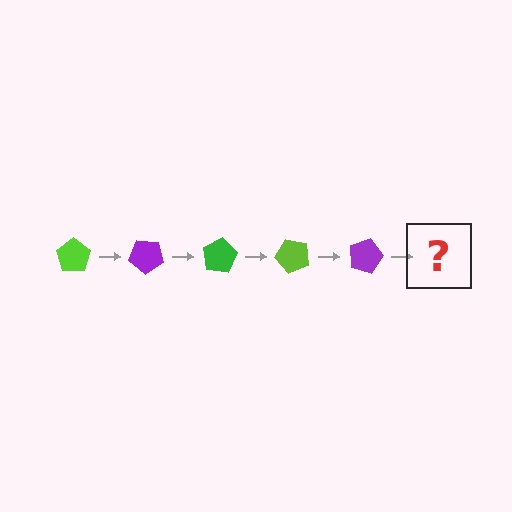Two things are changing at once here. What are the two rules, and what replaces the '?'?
The two rules are that it rotates 40 degrees each step and the color cycles through lime, purple, and green. The '?' should be a green pentagon, rotated 200 degrees from the start.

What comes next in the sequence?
The next element should be a green pentagon, rotated 200 degrees from the start.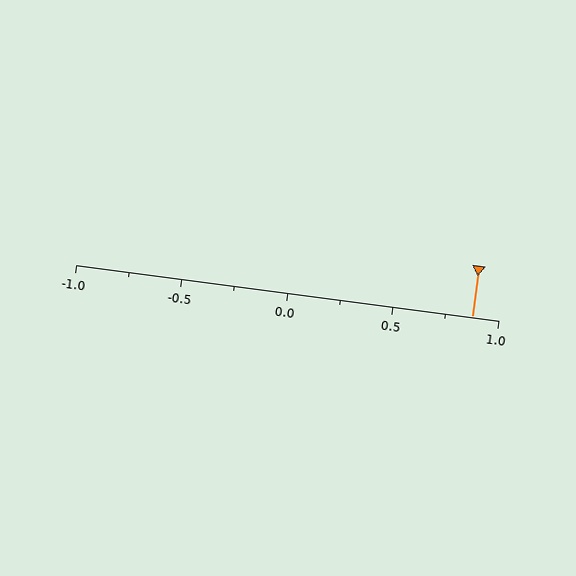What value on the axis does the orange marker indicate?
The marker indicates approximately 0.88.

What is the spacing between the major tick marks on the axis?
The major ticks are spaced 0.5 apart.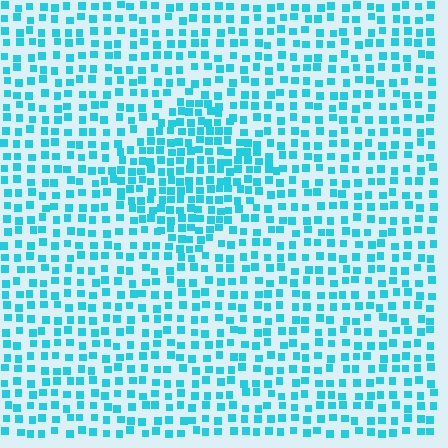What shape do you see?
I see a diamond.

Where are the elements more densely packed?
The elements are more densely packed inside the diamond boundary.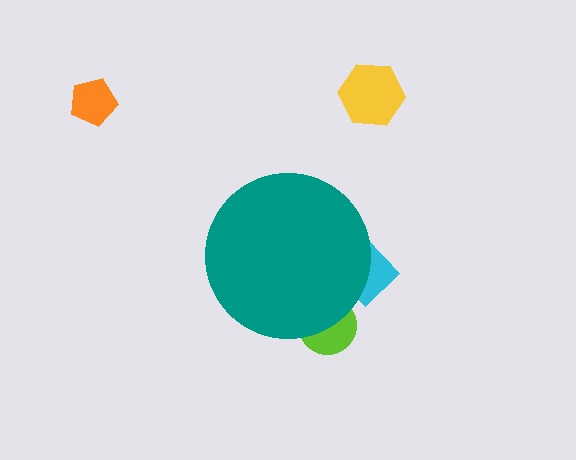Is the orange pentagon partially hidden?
No, the orange pentagon is fully visible.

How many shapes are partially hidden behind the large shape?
2 shapes are partially hidden.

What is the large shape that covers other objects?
A teal circle.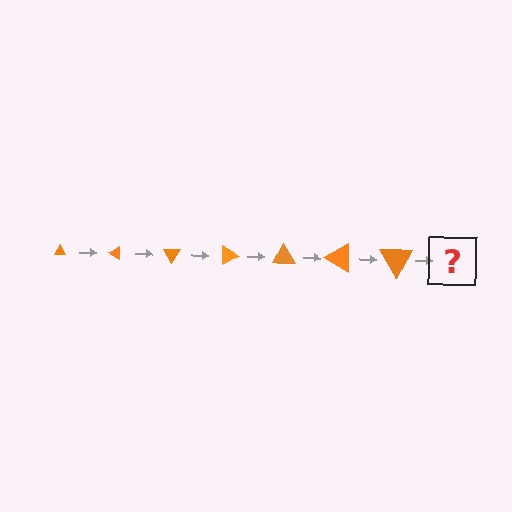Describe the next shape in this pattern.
It should be a triangle, larger than the previous one and rotated 210 degrees from the start.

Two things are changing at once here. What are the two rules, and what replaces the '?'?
The two rules are that the triangle grows larger each step and it rotates 30 degrees each step. The '?' should be a triangle, larger than the previous one and rotated 210 degrees from the start.